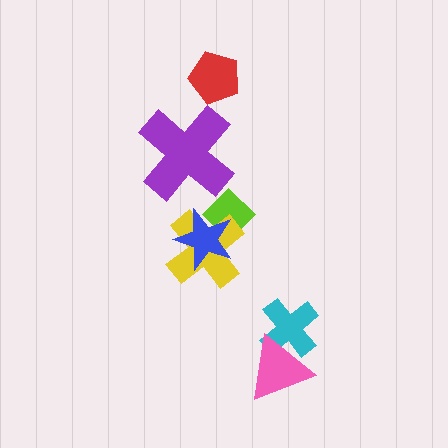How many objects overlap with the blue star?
2 objects overlap with the blue star.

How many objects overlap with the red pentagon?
0 objects overlap with the red pentagon.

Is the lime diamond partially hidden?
Yes, it is partially covered by another shape.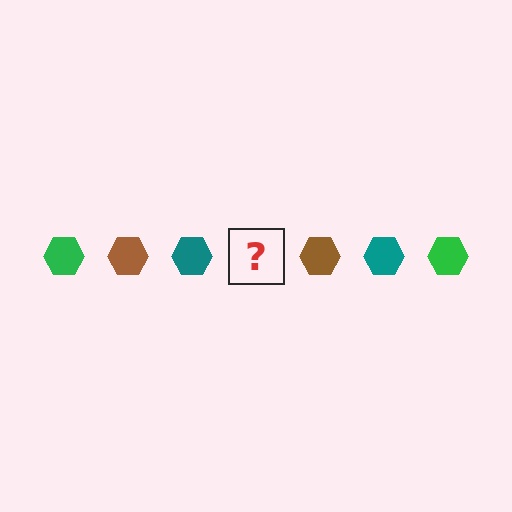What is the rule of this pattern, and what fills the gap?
The rule is that the pattern cycles through green, brown, teal hexagons. The gap should be filled with a green hexagon.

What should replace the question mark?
The question mark should be replaced with a green hexagon.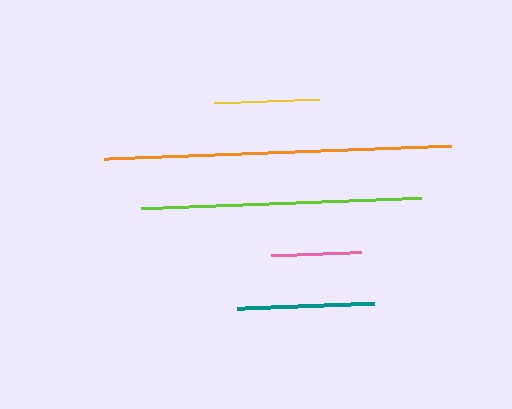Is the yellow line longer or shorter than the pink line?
The yellow line is longer than the pink line.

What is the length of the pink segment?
The pink segment is approximately 91 pixels long.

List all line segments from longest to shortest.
From longest to shortest: orange, lime, teal, yellow, pink.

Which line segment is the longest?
The orange line is the longest at approximately 346 pixels.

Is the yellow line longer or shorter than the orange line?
The orange line is longer than the yellow line.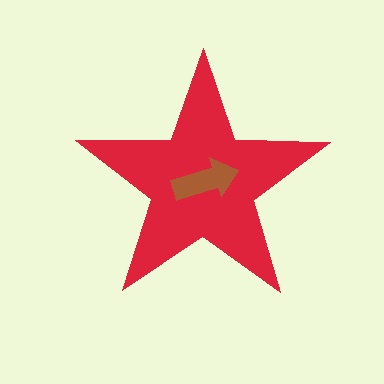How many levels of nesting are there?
2.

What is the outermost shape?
The red star.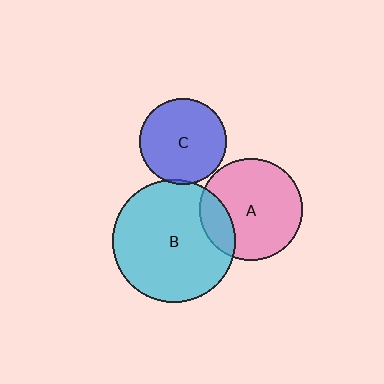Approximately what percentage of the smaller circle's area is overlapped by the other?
Approximately 20%.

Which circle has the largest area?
Circle B (cyan).